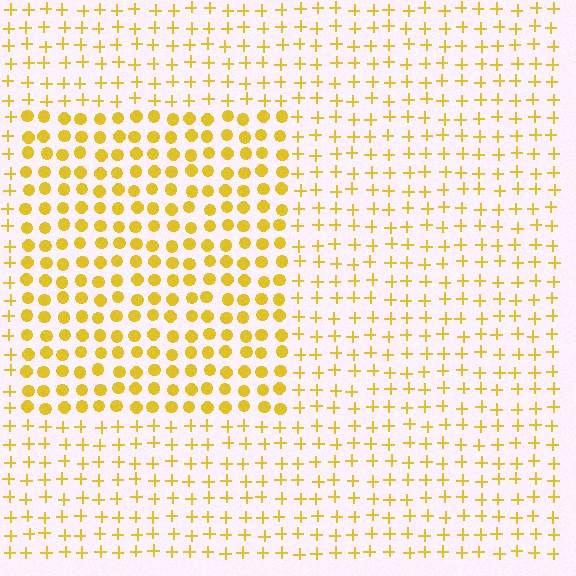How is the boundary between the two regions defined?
The boundary is defined by a change in element shape: circles inside vs. plus signs outside. All elements share the same color and spacing.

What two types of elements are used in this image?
The image uses circles inside the rectangle region and plus signs outside it.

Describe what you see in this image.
The image is filled with small yellow elements arranged in a uniform grid. A rectangle-shaped region contains circles, while the surrounding area contains plus signs. The boundary is defined purely by the change in element shape.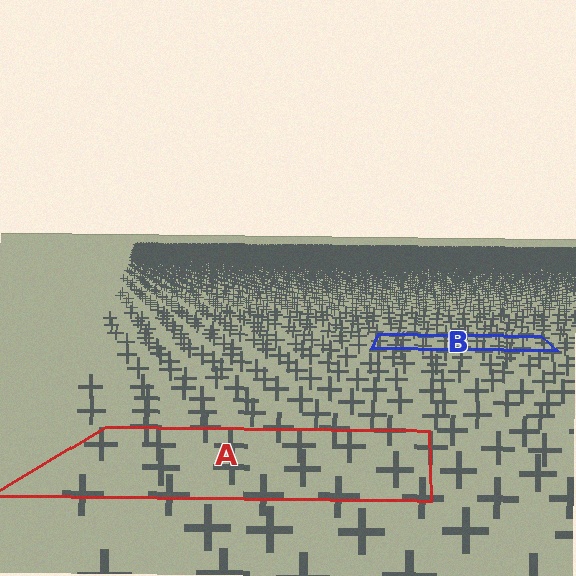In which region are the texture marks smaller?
The texture marks are smaller in region B, because it is farther away.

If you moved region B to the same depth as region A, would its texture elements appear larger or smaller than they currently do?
They would appear larger. At a closer depth, the same texture elements are projected at a bigger on-screen size.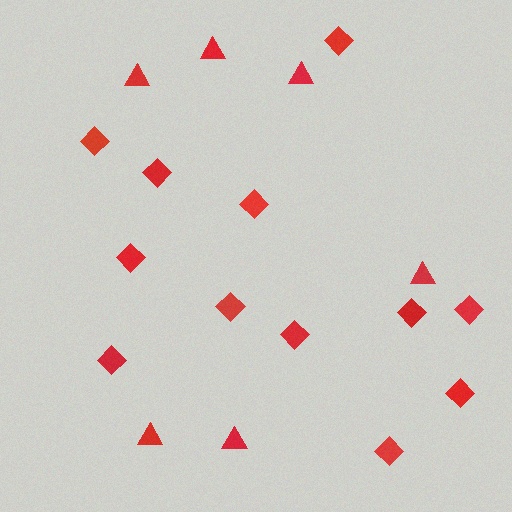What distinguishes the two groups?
There are 2 groups: one group of triangles (6) and one group of diamonds (12).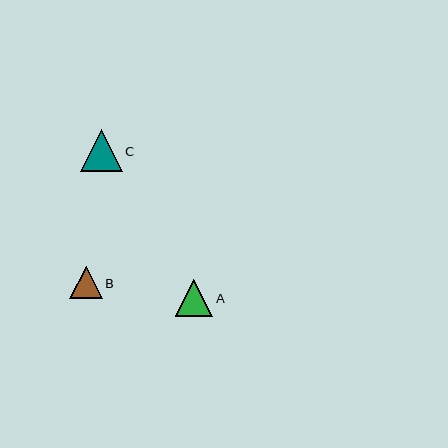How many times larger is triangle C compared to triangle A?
Triangle C is approximately 1.1 times the size of triangle A.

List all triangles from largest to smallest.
From largest to smallest: C, A, B.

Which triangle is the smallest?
Triangle B is the smallest with a size of approximately 32 pixels.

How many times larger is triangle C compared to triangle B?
Triangle C is approximately 1.3 times the size of triangle B.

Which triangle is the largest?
Triangle C is the largest with a size of approximately 41 pixels.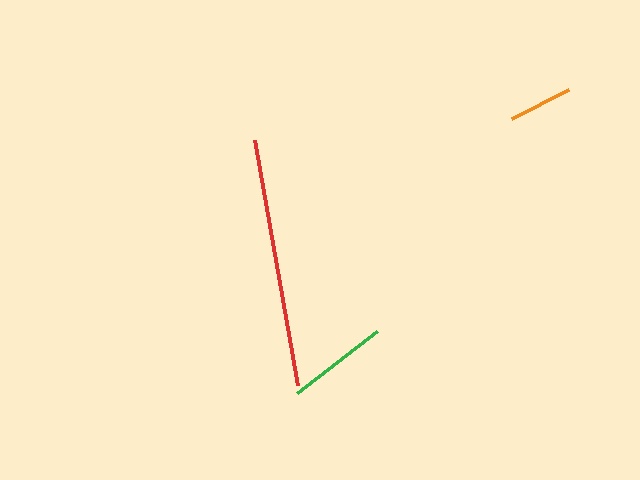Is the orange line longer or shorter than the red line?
The red line is longer than the orange line.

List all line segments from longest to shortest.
From longest to shortest: red, green, orange.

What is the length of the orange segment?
The orange segment is approximately 64 pixels long.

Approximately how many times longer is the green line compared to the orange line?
The green line is approximately 1.6 times the length of the orange line.